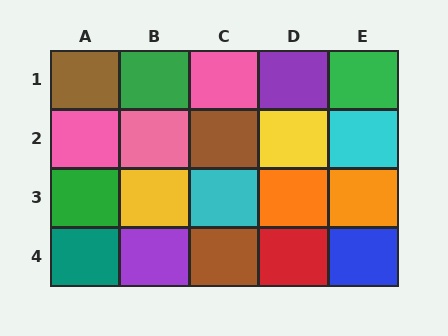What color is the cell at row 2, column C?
Brown.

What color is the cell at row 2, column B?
Pink.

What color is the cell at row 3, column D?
Orange.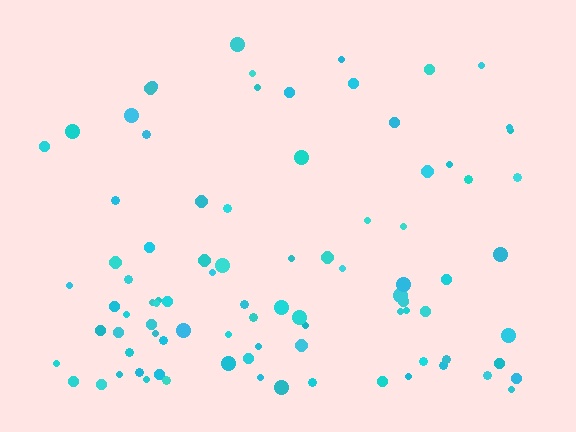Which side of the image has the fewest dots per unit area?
The top.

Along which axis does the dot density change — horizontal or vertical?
Vertical.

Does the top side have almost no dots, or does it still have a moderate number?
Still a moderate number, just noticeably fewer than the bottom.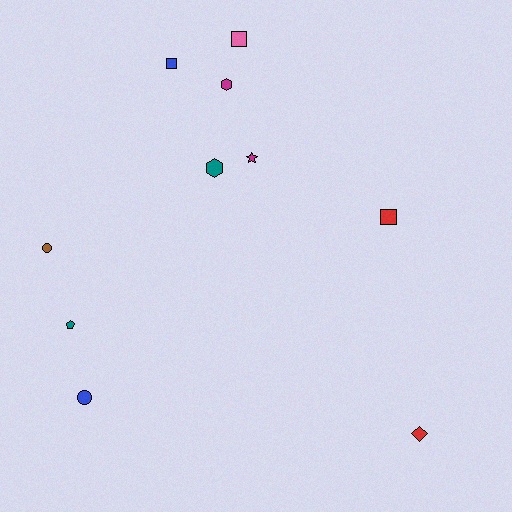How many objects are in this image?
There are 10 objects.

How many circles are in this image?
There are 2 circles.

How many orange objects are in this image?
There are no orange objects.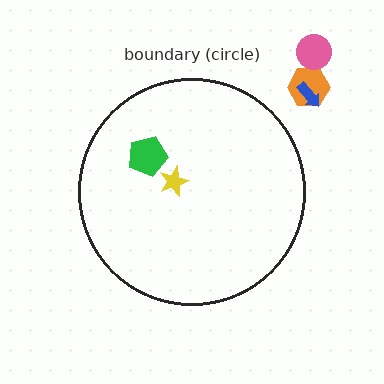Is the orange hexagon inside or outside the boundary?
Outside.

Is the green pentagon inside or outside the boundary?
Inside.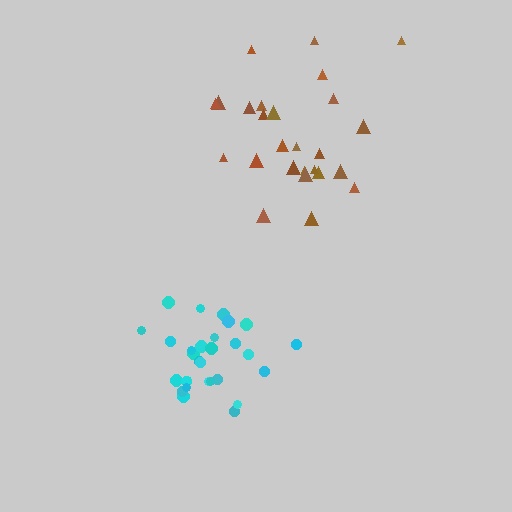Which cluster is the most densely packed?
Cyan.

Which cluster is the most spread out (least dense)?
Brown.